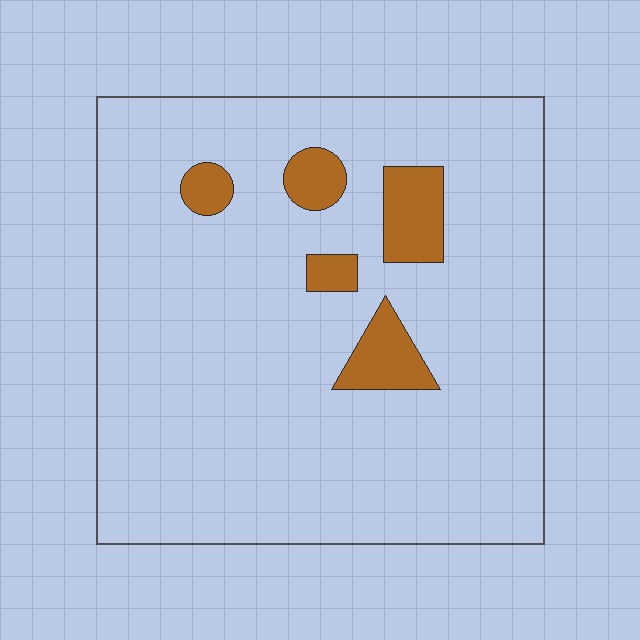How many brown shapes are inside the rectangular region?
5.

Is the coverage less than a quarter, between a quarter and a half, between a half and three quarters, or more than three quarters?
Less than a quarter.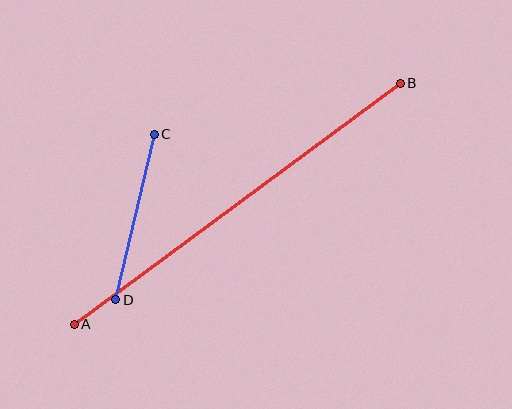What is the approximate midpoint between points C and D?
The midpoint is at approximately (135, 217) pixels.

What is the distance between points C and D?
The distance is approximately 170 pixels.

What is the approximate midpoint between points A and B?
The midpoint is at approximately (237, 204) pixels.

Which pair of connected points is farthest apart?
Points A and B are farthest apart.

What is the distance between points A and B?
The distance is approximately 405 pixels.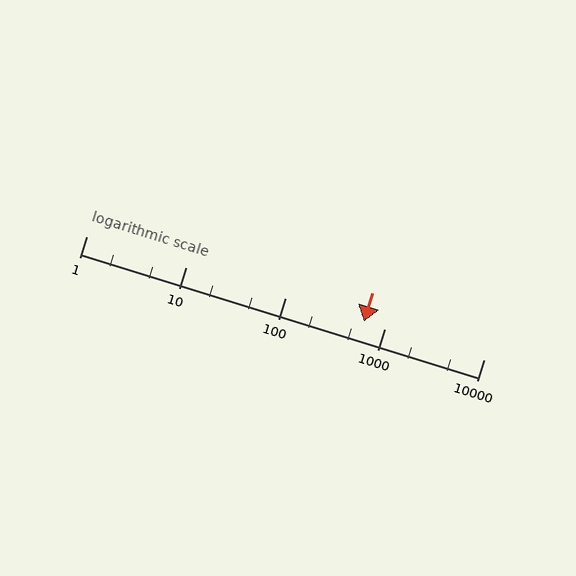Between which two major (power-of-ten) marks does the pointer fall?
The pointer is between 100 and 1000.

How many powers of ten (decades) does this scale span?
The scale spans 4 decades, from 1 to 10000.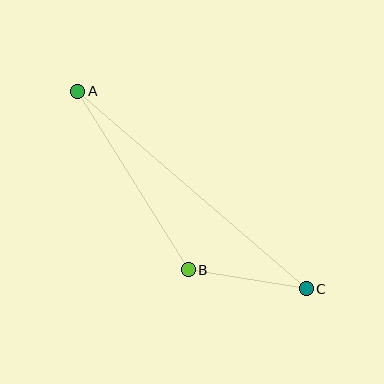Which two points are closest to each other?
Points B and C are closest to each other.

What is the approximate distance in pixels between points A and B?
The distance between A and B is approximately 210 pixels.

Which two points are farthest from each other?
Points A and C are farthest from each other.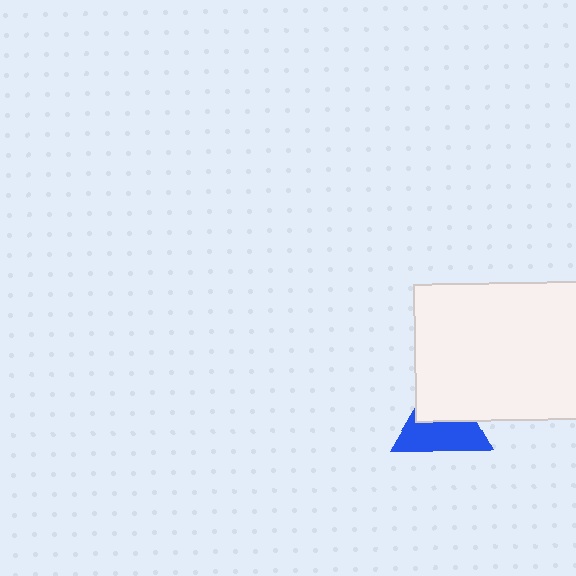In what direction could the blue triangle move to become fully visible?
The blue triangle could move down. That would shift it out from behind the white rectangle entirely.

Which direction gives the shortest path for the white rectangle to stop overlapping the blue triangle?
Moving up gives the shortest separation.